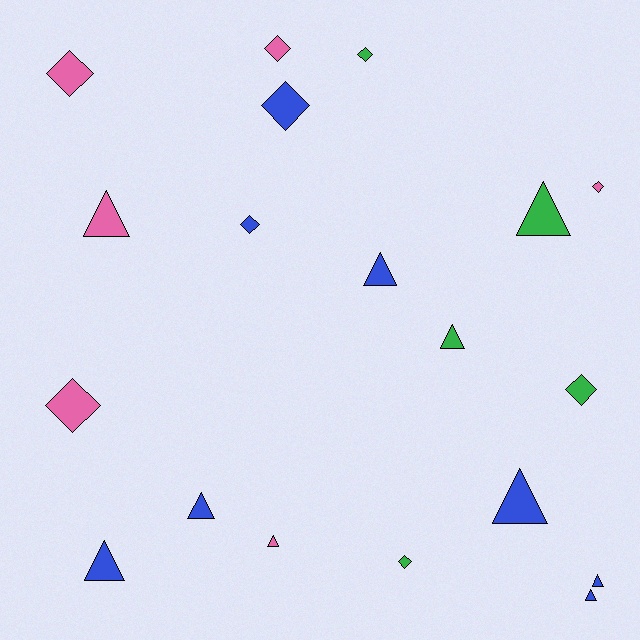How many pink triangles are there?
There are 2 pink triangles.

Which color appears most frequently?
Blue, with 8 objects.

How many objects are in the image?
There are 19 objects.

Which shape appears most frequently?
Triangle, with 10 objects.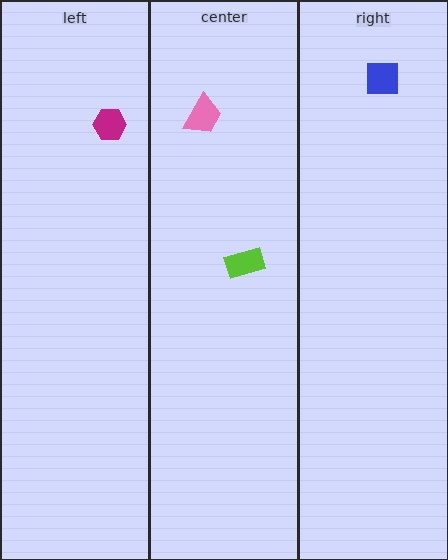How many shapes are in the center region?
2.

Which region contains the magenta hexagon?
The left region.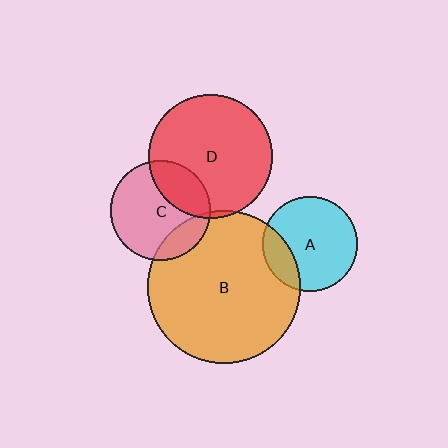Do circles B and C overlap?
Yes.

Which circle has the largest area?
Circle B (orange).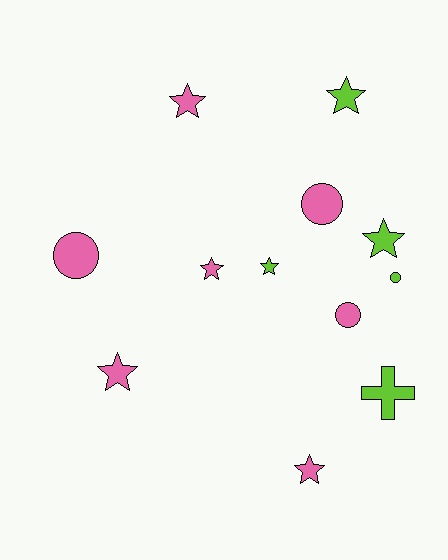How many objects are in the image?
There are 12 objects.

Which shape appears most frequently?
Star, with 7 objects.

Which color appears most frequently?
Pink, with 7 objects.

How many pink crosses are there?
There are no pink crosses.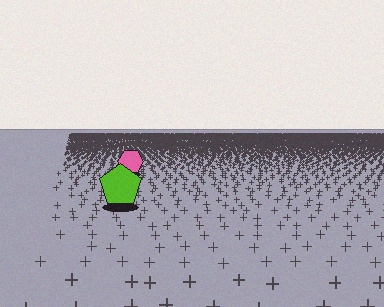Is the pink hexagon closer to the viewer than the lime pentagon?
No. The lime pentagon is closer — you can tell from the texture gradient: the ground texture is coarser near it.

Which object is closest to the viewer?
The lime pentagon is closest. The texture marks near it are larger and more spread out.